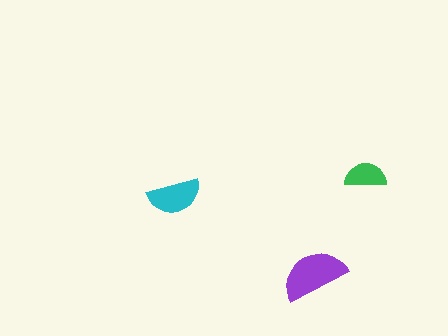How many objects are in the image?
There are 3 objects in the image.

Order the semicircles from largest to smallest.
the purple one, the cyan one, the green one.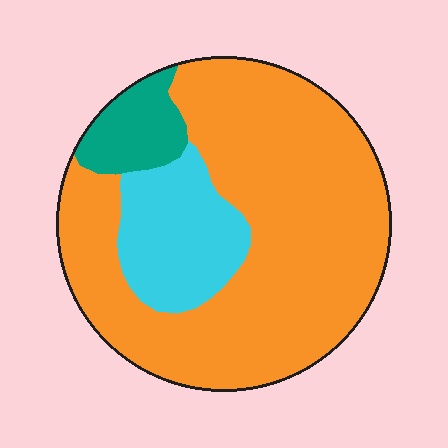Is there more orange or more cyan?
Orange.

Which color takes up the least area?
Teal, at roughly 10%.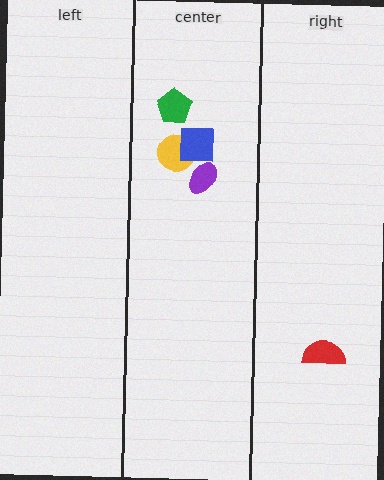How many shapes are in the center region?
4.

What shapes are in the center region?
The purple ellipse, the yellow circle, the green pentagon, the blue square.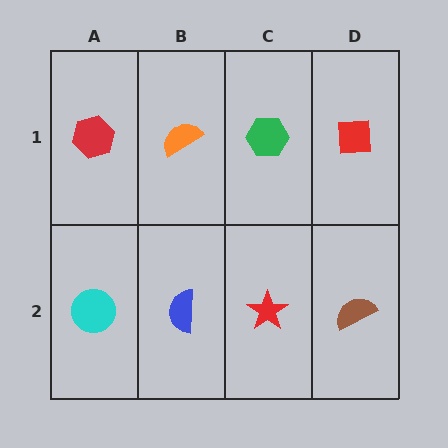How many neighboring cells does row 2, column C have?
3.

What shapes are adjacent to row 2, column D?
A red square (row 1, column D), a red star (row 2, column C).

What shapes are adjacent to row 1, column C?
A red star (row 2, column C), an orange semicircle (row 1, column B), a red square (row 1, column D).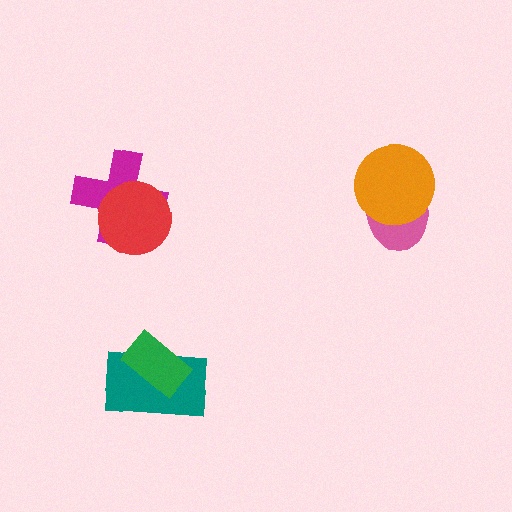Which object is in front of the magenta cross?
The red circle is in front of the magenta cross.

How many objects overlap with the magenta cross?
1 object overlaps with the magenta cross.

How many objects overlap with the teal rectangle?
1 object overlaps with the teal rectangle.